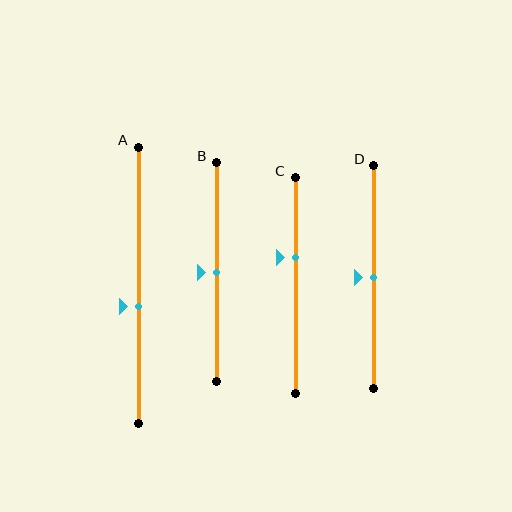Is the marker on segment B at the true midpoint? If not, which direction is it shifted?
Yes, the marker on segment B is at the true midpoint.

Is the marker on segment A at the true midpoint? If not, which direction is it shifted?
No, the marker on segment A is shifted downward by about 8% of the segment length.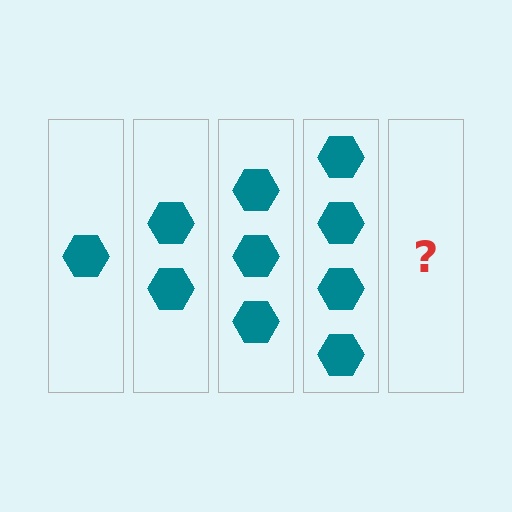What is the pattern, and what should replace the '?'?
The pattern is that each step adds one more hexagon. The '?' should be 5 hexagons.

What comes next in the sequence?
The next element should be 5 hexagons.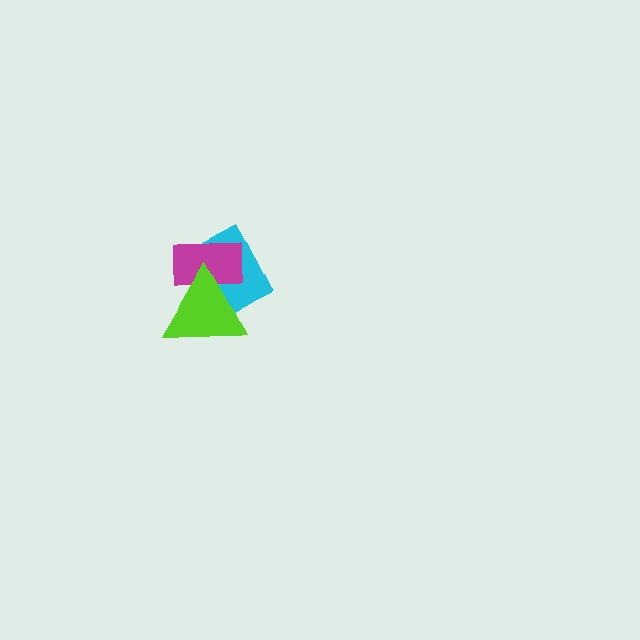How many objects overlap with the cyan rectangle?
2 objects overlap with the cyan rectangle.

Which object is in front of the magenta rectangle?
The lime triangle is in front of the magenta rectangle.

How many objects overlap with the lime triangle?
2 objects overlap with the lime triangle.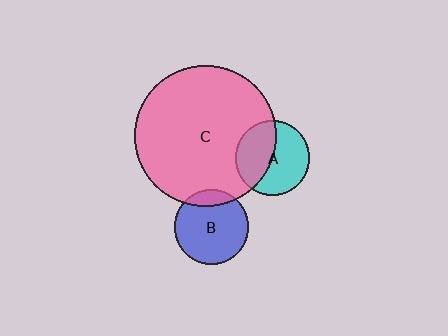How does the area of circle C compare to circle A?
Approximately 3.6 times.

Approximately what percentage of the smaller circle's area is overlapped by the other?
Approximately 45%.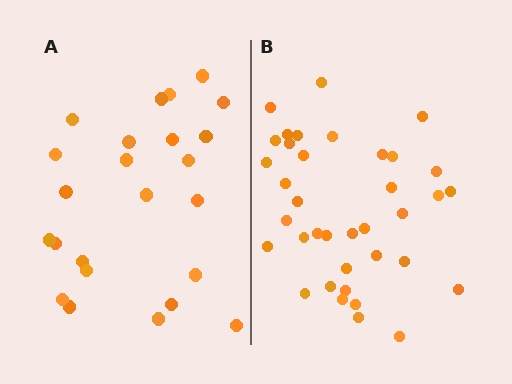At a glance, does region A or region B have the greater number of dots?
Region B (the right region) has more dots.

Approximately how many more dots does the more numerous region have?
Region B has approximately 15 more dots than region A.